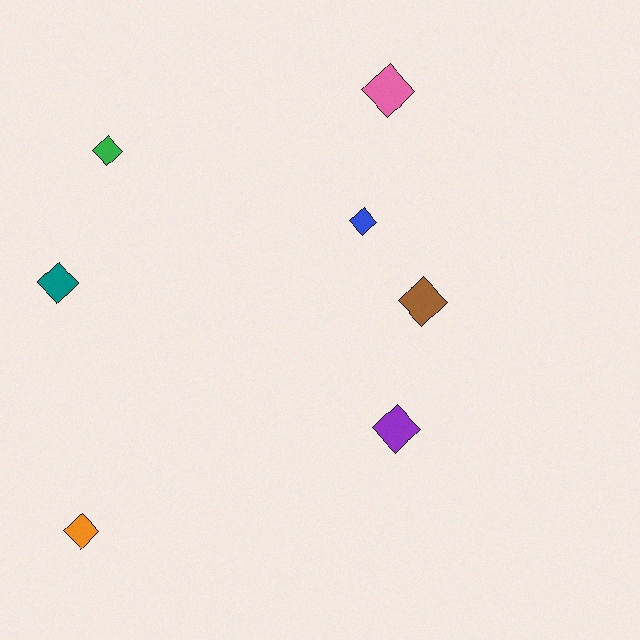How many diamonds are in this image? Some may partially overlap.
There are 7 diamonds.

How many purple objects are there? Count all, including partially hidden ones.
There is 1 purple object.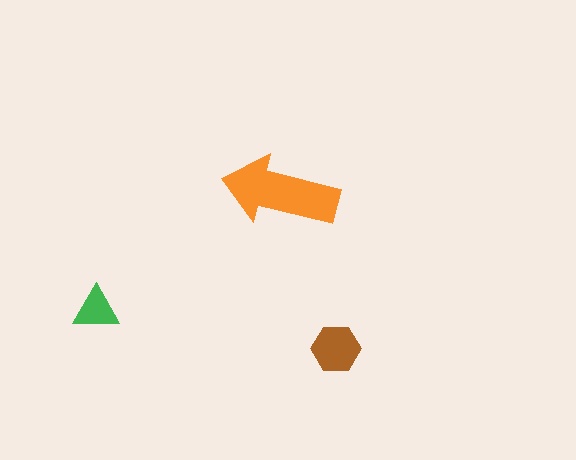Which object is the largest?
The orange arrow.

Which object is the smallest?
The green triangle.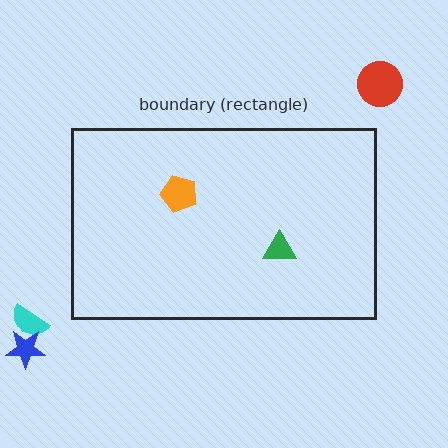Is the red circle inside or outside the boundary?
Outside.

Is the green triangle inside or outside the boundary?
Inside.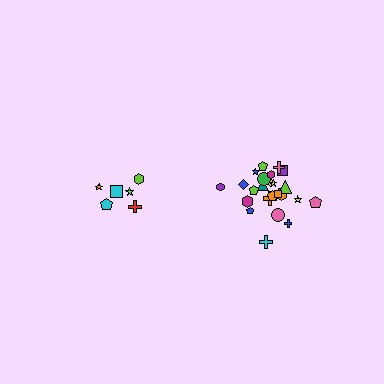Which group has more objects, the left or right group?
The right group.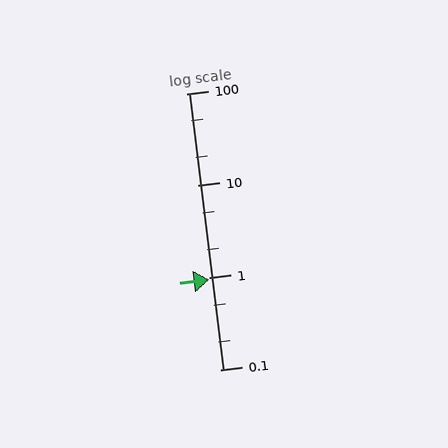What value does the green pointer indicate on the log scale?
The pointer indicates approximately 0.94.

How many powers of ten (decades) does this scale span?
The scale spans 3 decades, from 0.1 to 100.